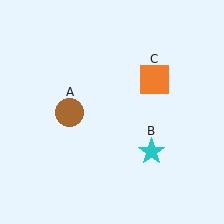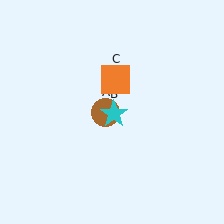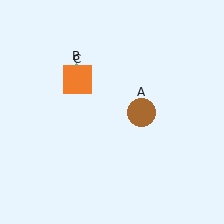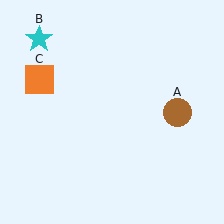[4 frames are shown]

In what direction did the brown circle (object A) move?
The brown circle (object A) moved right.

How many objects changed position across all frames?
3 objects changed position: brown circle (object A), cyan star (object B), orange square (object C).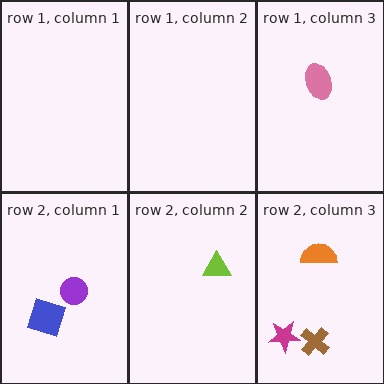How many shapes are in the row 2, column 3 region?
3.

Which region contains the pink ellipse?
The row 1, column 3 region.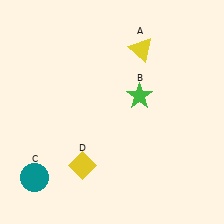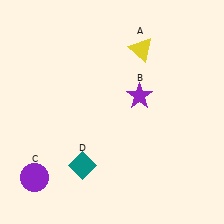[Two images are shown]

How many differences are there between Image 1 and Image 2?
There are 3 differences between the two images.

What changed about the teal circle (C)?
In Image 1, C is teal. In Image 2, it changed to purple.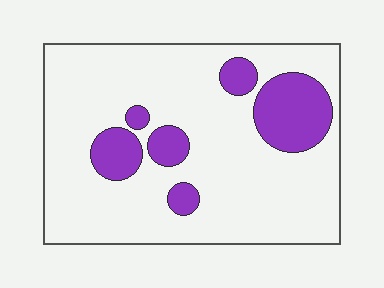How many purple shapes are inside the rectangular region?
6.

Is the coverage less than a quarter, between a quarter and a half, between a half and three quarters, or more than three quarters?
Less than a quarter.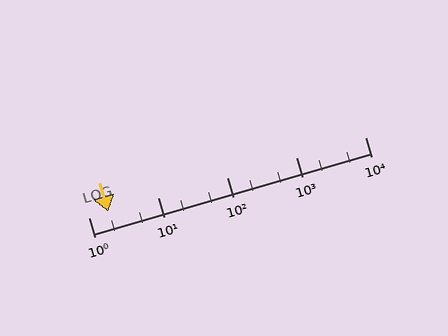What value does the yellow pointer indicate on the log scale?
The pointer indicates approximately 1.9.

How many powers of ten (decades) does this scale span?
The scale spans 4 decades, from 1 to 10000.